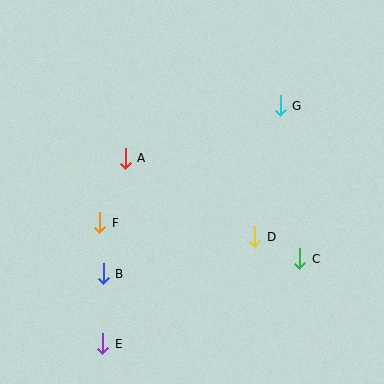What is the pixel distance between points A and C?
The distance between A and C is 201 pixels.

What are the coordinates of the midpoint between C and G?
The midpoint between C and G is at (290, 182).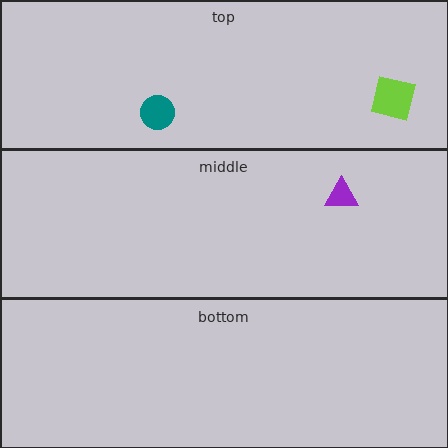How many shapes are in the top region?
2.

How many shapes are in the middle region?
1.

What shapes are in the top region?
The teal circle, the lime square.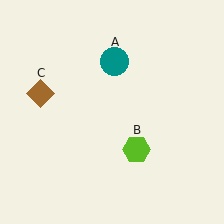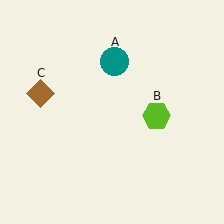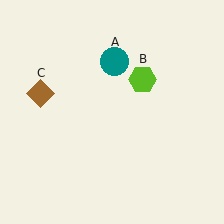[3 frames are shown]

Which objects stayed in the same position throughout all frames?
Teal circle (object A) and brown diamond (object C) remained stationary.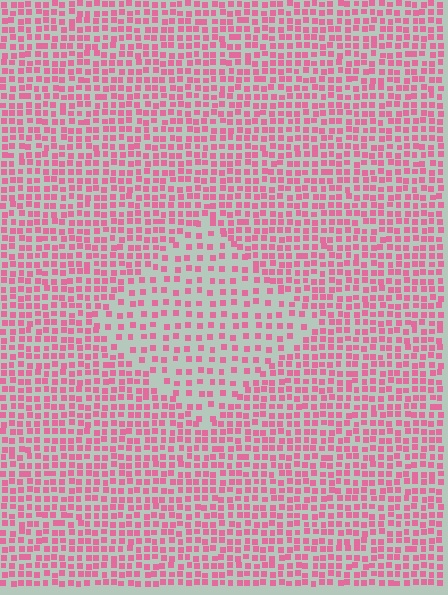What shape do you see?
I see a diamond.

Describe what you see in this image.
The image contains small pink elements arranged at two different densities. A diamond-shaped region is visible where the elements are less densely packed than the surrounding area.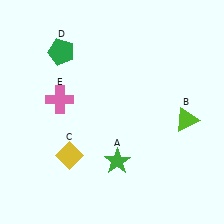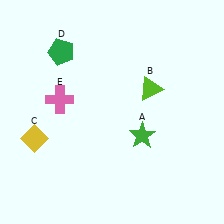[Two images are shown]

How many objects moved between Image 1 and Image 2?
3 objects moved between the two images.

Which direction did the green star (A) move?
The green star (A) moved up.